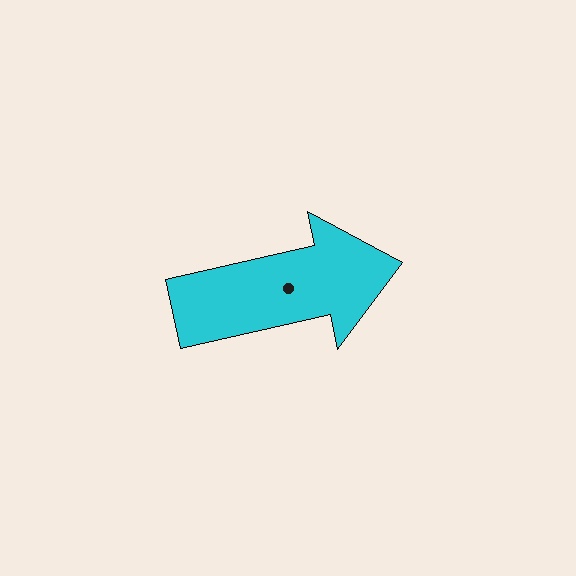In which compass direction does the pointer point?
East.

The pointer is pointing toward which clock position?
Roughly 3 o'clock.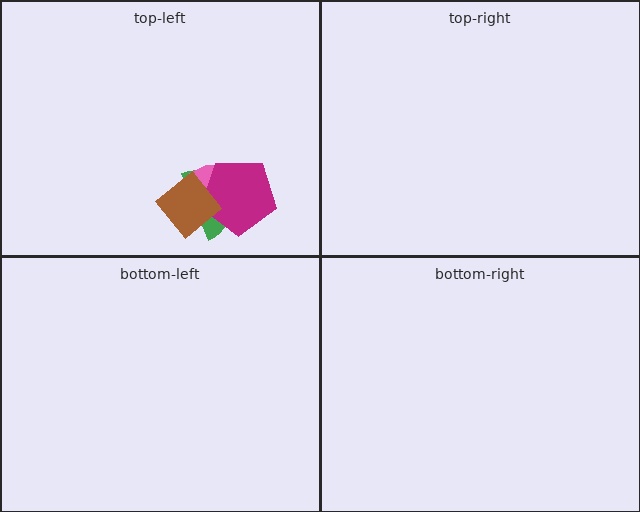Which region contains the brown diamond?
The top-left region.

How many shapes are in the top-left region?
4.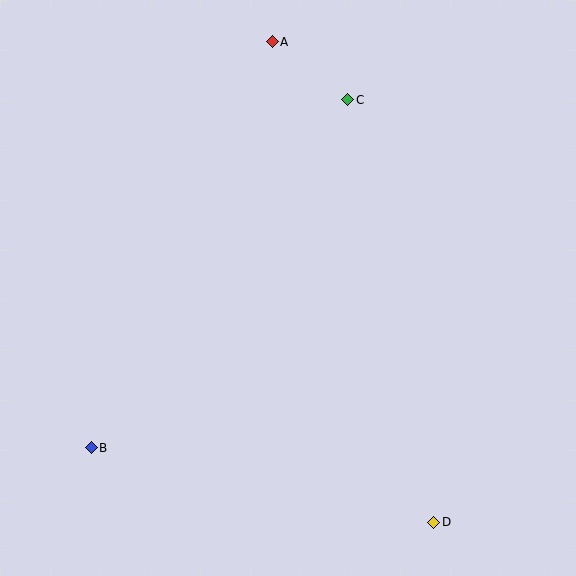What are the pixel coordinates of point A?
Point A is at (272, 42).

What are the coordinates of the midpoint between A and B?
The midpoint between A and B is at (182, 245).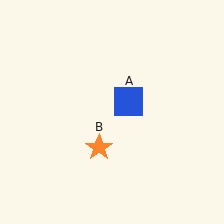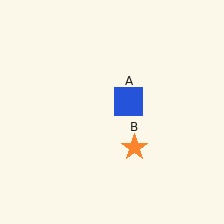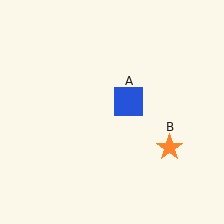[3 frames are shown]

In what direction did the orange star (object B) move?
The orange star (object B) moved right.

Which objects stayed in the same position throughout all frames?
Blue square (object A) remained stationary.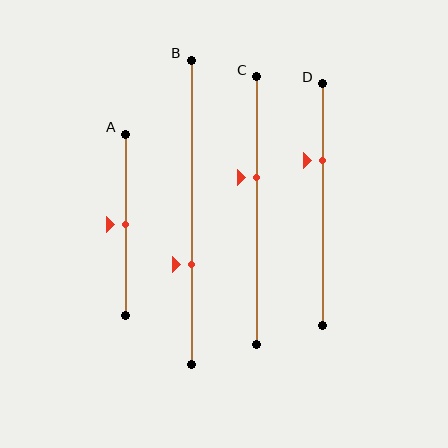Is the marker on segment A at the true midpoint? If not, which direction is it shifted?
Yes, the marker on segment A is at the true midpoint.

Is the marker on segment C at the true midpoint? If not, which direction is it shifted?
No, the marker on segment C is shifted upward by about 13% of the segment length.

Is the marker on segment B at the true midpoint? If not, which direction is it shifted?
No, the marker on segment B is shifted downward by about 17% of the segment length.